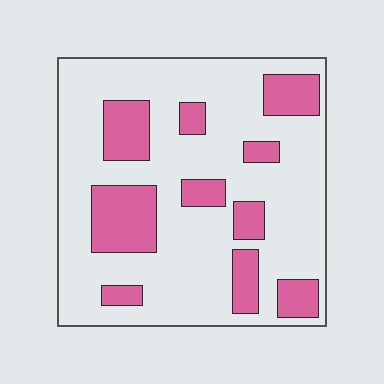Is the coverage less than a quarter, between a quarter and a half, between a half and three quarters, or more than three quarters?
Between a quarter and a half.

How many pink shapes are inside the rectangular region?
10.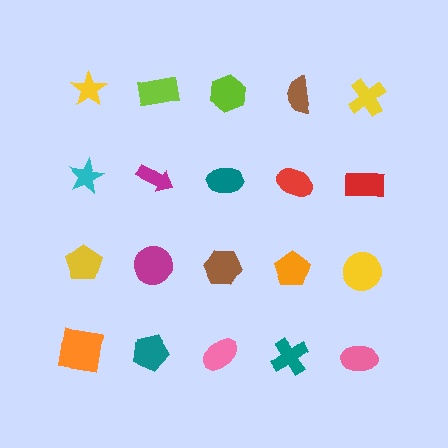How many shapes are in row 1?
5 shapes.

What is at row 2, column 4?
A red ellipse.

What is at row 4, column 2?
A teal pentagon.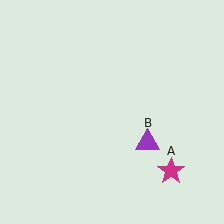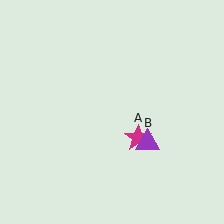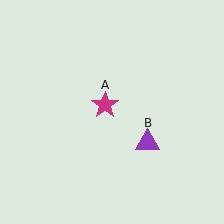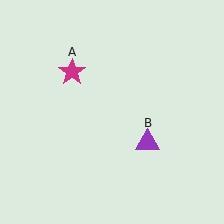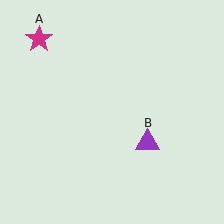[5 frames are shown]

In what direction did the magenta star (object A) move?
The magenta star (object A) moved up and to the left.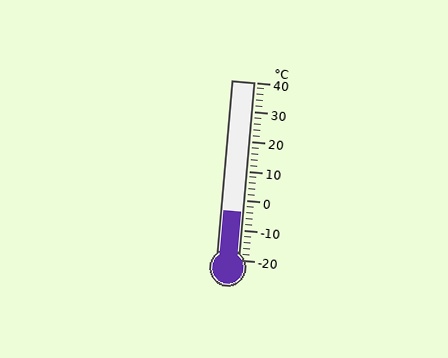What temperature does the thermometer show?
The thermometer shows approximately -4°C.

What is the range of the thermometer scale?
The thermometer scale ranges from -20°C to 40°C.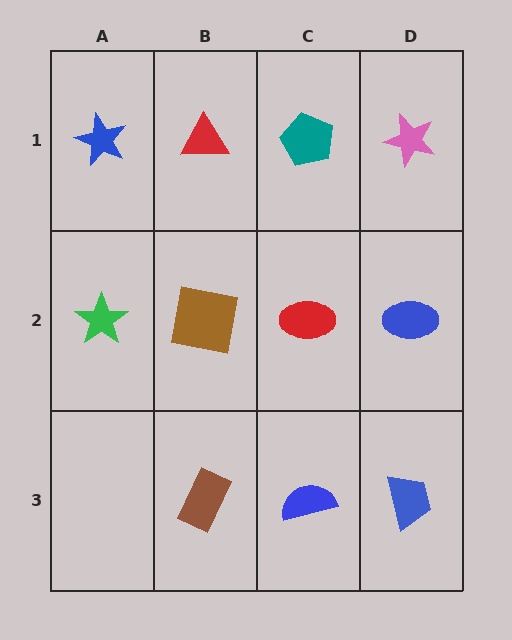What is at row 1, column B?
A red triangle.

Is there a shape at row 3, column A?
No, that cell is empty.